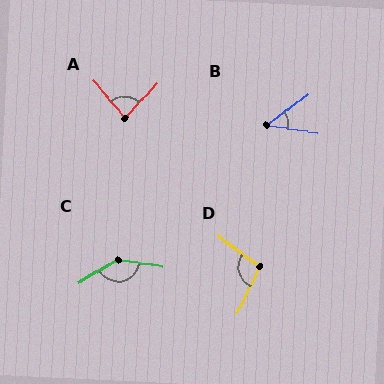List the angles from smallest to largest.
B (45°), A (83°), D (100°), C (142°).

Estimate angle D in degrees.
Approximately 100 degrees.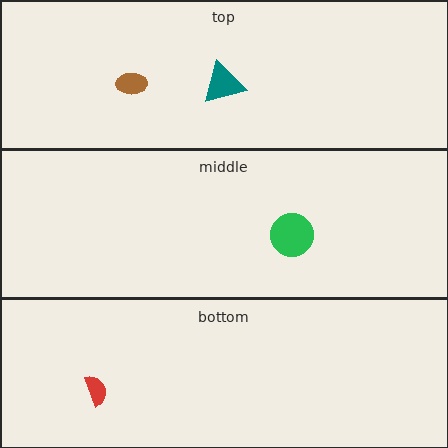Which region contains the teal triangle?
The top region.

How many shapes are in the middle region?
1.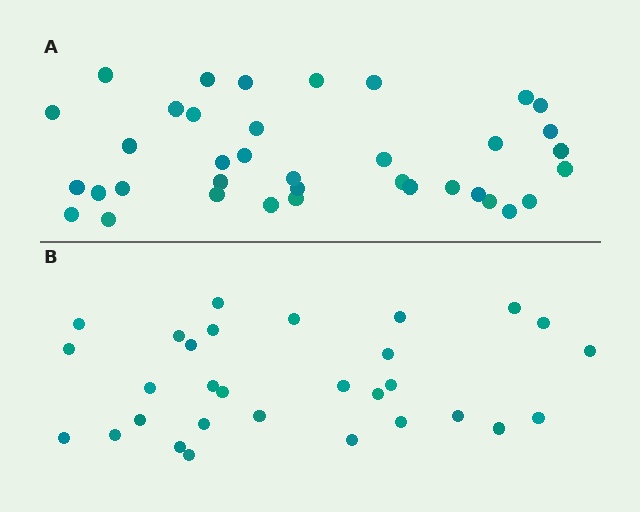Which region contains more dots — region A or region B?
Region A (the top region) has more dots.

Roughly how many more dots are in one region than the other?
Region A has roughly 8 or so more dots than region B.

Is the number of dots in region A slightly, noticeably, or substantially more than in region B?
Region A has only slightly more — the two regions are fairly close. The ratio is roughly 1.2 to 1.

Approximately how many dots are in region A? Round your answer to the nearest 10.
About 40 dots. (The exact count is 37, which rounds to 40.)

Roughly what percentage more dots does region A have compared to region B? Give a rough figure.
About 25% more.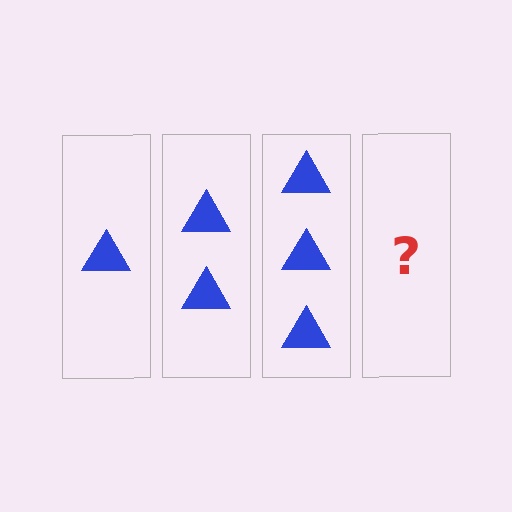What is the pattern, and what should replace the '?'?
The pattern is that each step adds one more triangle. The '?' should be 4 triangles.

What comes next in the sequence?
The next element should be 4 triangles.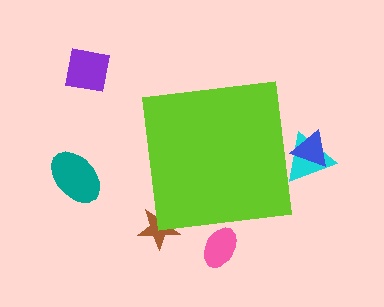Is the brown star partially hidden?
Yes, the brown star is partially hidden behind the lime square.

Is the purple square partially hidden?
No, the purple square is fully visible.